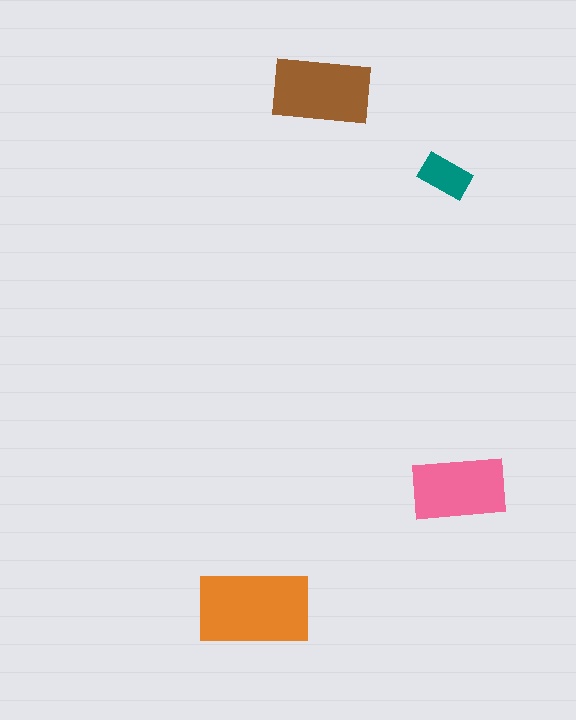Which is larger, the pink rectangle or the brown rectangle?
The brown one.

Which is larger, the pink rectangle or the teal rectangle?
The pink one.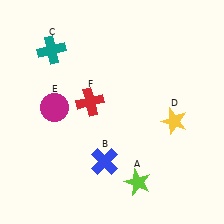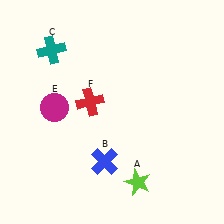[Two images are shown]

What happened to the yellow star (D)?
The yellow star (D) was removed in Image 2. It was in the bottom-right area of Image 1.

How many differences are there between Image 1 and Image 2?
There is 1 difference between the two images.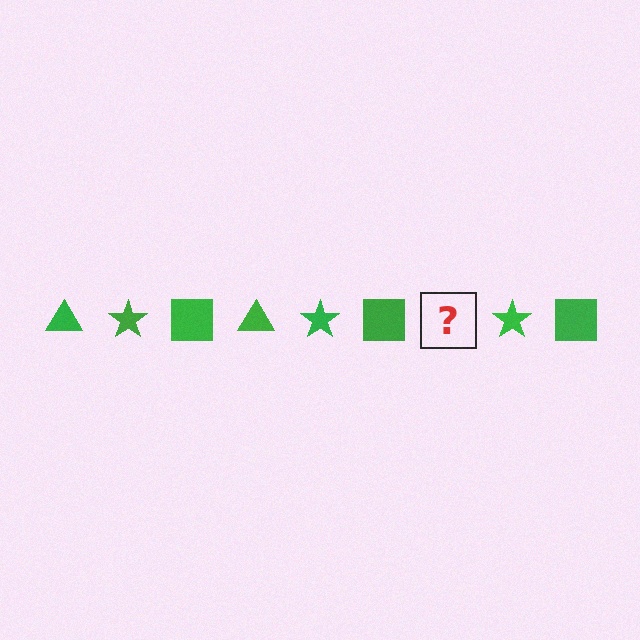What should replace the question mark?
The question mark should be replaced with a green triangle.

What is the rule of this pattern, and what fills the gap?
The rule is that the pattern cycles through triangle, star, square shapes in green. The gap should be filled with a green triangle.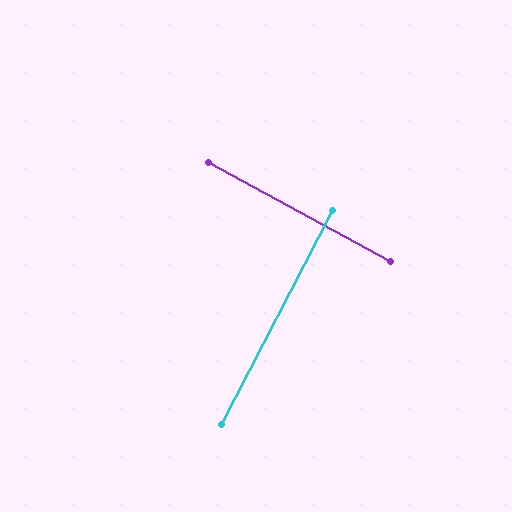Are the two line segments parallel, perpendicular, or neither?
Perpendicular — they meet at approximately 89°.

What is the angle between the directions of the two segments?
Approximately 89 degrees.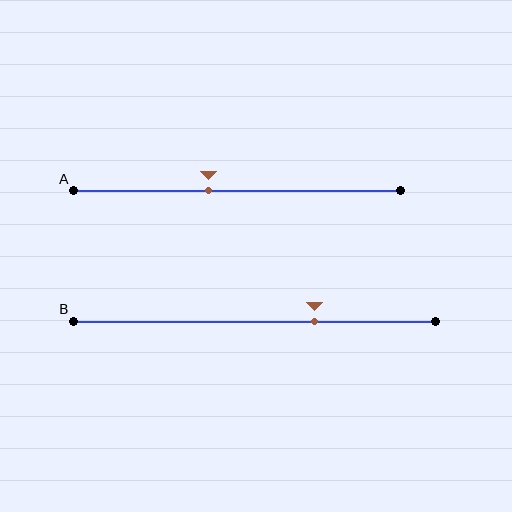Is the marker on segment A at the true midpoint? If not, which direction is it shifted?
No, the marker on segment A is shifted to the left by about 9% of the segment length.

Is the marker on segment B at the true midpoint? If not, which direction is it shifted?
No, the marker on segment B is shifted to the right by about 17% of the segment length.